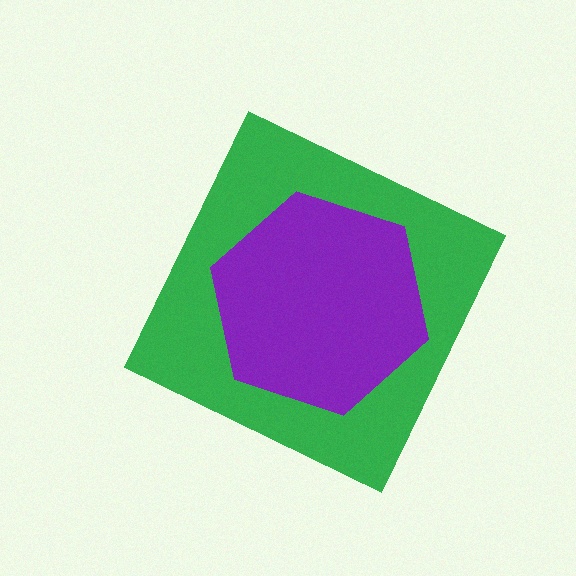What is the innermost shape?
The purple hexagon.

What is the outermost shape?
The green diamond.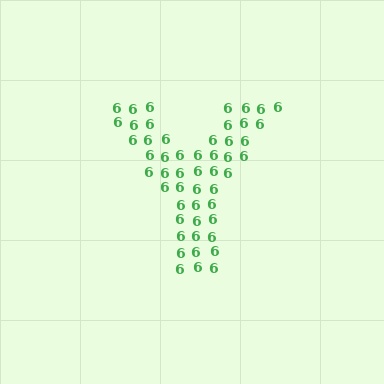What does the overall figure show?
The overall figure shows the letter Y.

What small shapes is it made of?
It is made of small digit 6's.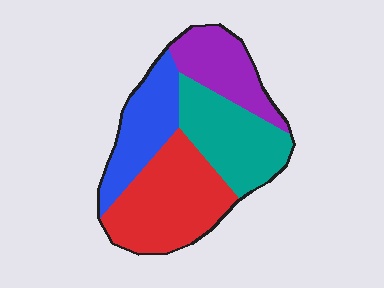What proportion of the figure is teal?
Teal covers around 25% of the figure.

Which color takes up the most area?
Red, at roughly 35%.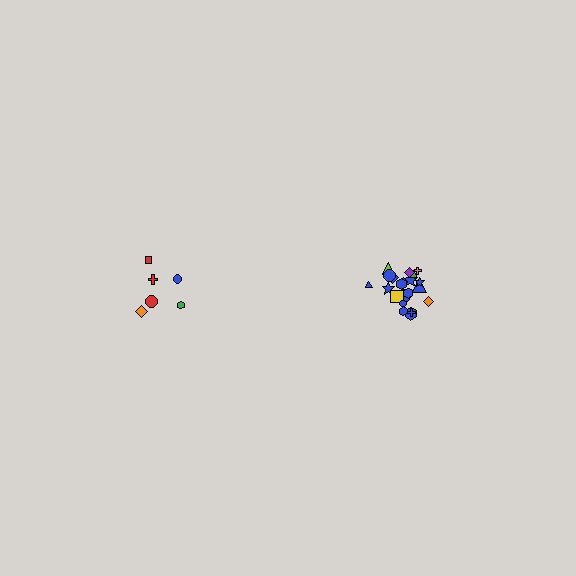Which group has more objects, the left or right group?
The right group.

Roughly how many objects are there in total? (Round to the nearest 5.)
Roughly 30 objects in total.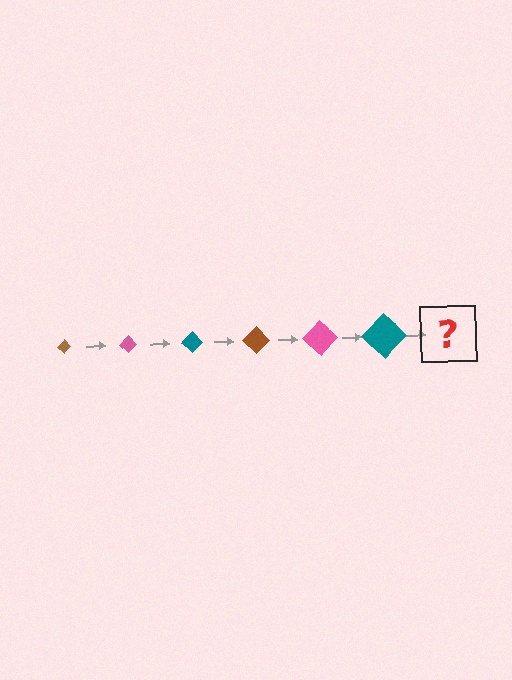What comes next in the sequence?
The next element should be a brown diamond, larger than the previous one.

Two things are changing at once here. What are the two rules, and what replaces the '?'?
The two rules are that the diamond grows larger each step and the color cycles through brown, pink, and teal. The '?' should be a brown diamond, larger than the previous one.